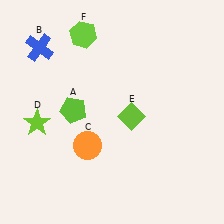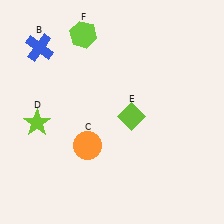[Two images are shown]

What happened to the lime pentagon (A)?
The lime pentagon (A) was removed in Image 2. It was in the top-left area of Image 1.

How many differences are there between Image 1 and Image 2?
There is 1 difference between the two images.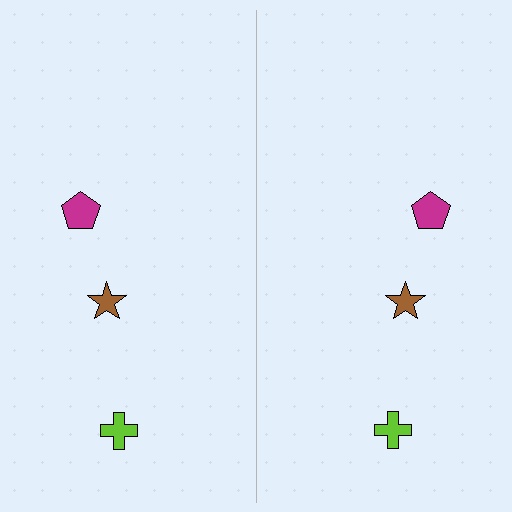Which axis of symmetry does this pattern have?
The pattern has a vertical axis of symmetry running through the center of the image.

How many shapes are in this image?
There are 6 shapes in this image.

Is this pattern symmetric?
Yes, this pattern has bilateral (reflection) symmetry.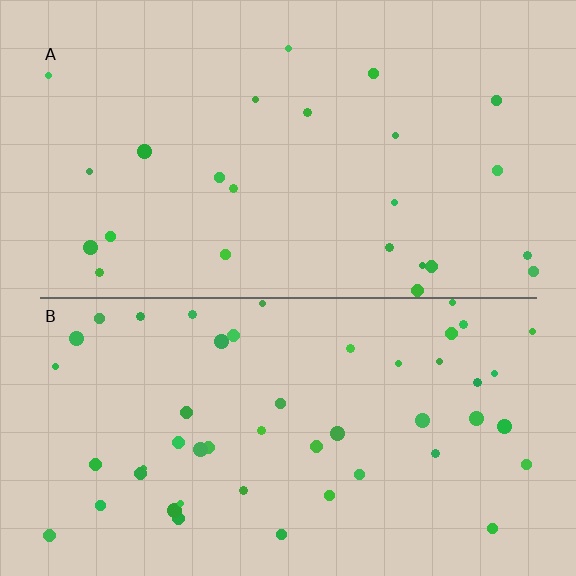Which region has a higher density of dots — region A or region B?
B (the bottom).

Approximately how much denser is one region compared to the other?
Approximately 2.1× — region B over region A.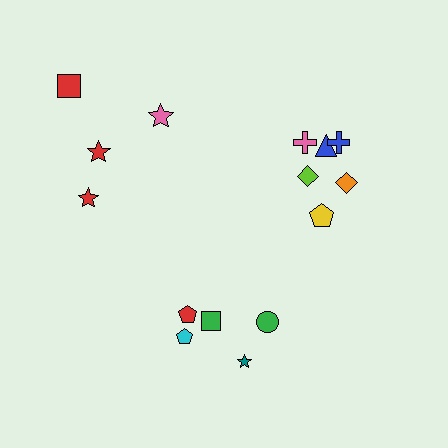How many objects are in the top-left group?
There are 4 objects.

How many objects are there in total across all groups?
There are 15 objects.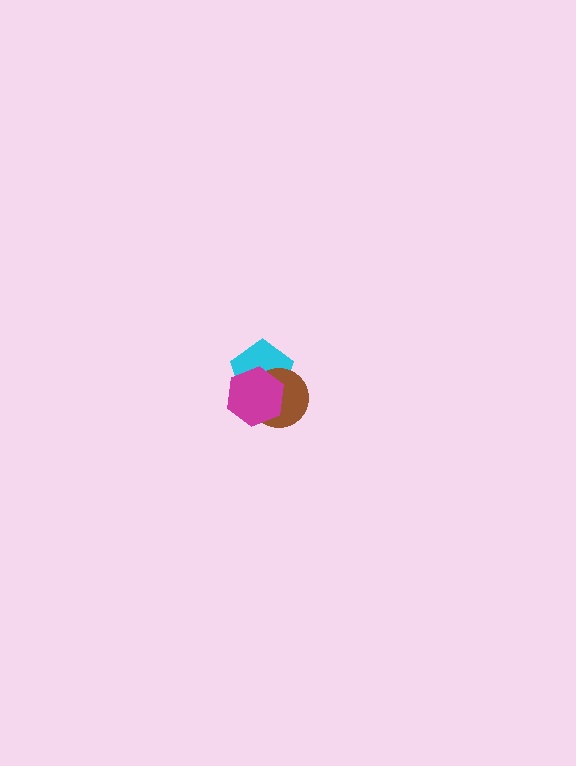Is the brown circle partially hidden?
Yes, it is partially covered by another shape.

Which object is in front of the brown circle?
The magenta hexagon is in front of the brown circle.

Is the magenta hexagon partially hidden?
No, no other shape covers it.